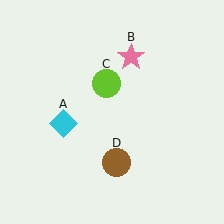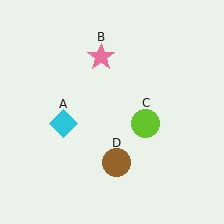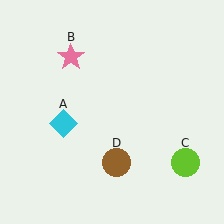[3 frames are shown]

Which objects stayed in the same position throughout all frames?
Cyan diamond (object A) and brown circle (object D) remained stationary.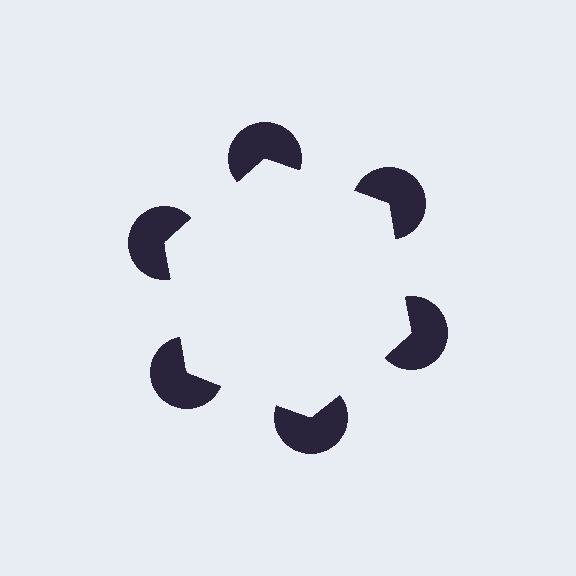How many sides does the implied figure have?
6 sides.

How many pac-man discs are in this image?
There are 6 — one at each vertex of the illusory hexagon.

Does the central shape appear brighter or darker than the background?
It typically appears slightly brighter than the background, even though no actual brightness change is drawn.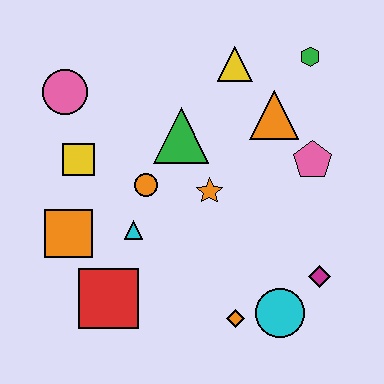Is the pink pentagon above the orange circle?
Yes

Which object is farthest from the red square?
The green hexagon is farthest from the red square.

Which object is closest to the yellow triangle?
The orange triangle is closest to the yellow triangle.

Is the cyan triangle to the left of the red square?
No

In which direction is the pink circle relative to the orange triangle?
The pink circle is to the left of the orange triangle.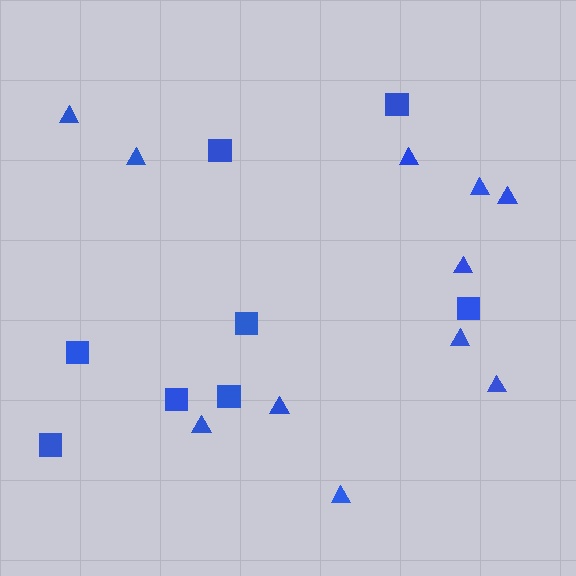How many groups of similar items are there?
There are 2 groups: one group of squares (8) and one group of triangles (11).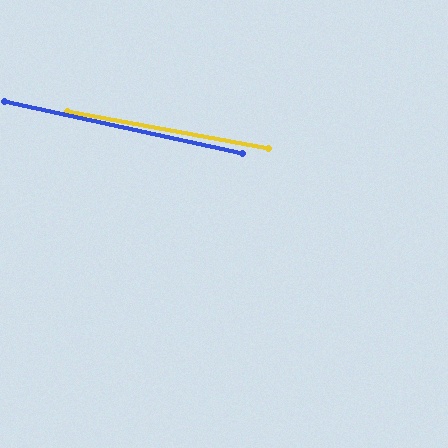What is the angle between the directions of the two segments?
Approximately 2 degrees.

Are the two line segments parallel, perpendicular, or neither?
Parallel — their directions differ by only 2.0°.